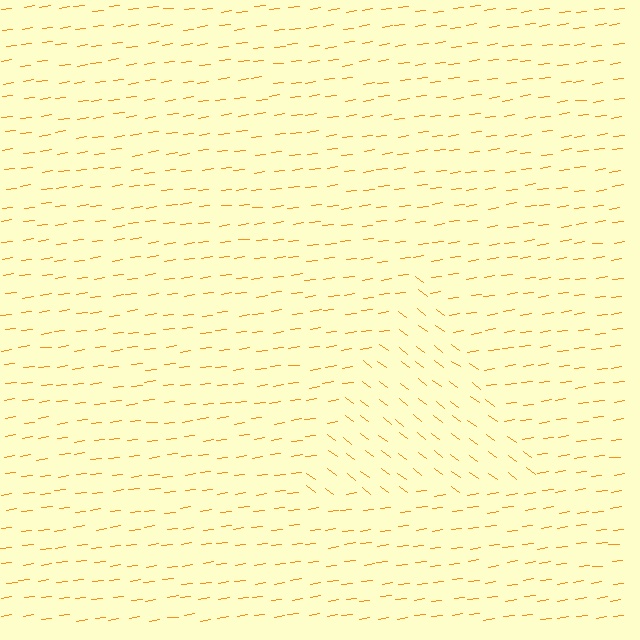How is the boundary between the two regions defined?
The boundary is defined purely by a change in line orientation (approximately 45 degrees difference). All lines are the same color and thickness.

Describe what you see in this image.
The image is filled with small orange line segments. A triangle region in the image has lines oriented differently from the surrounding lines, creating a visible texture boundary.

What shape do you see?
I see a triangle.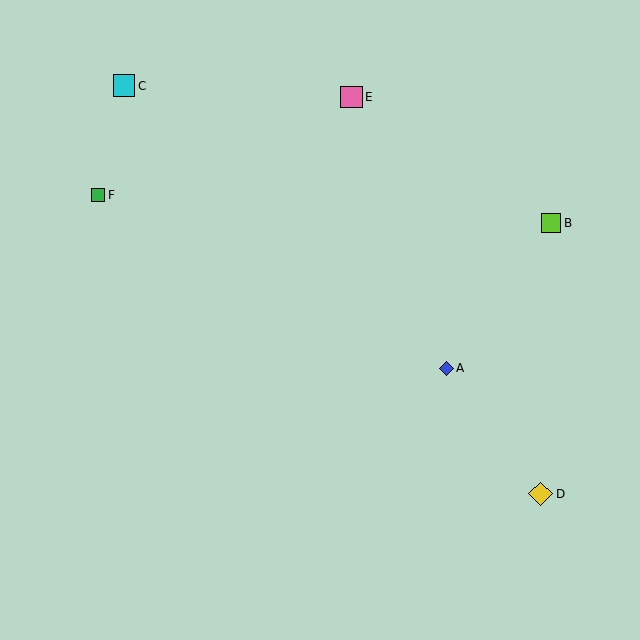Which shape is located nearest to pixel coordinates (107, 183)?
The green square (labeled F) at (99, 195) is nearest to that location.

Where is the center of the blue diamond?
The center of the blue diamond is at (446, 369).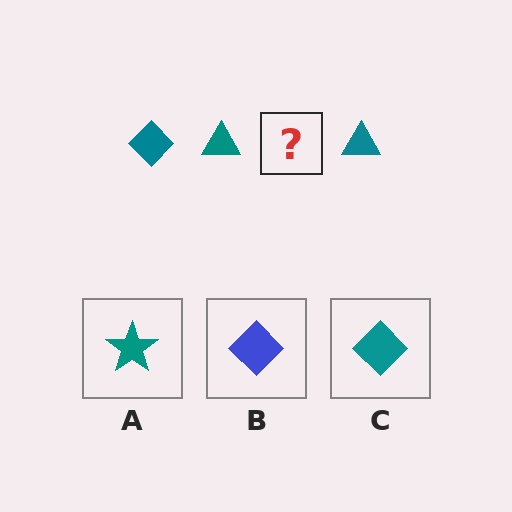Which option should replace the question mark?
Option C.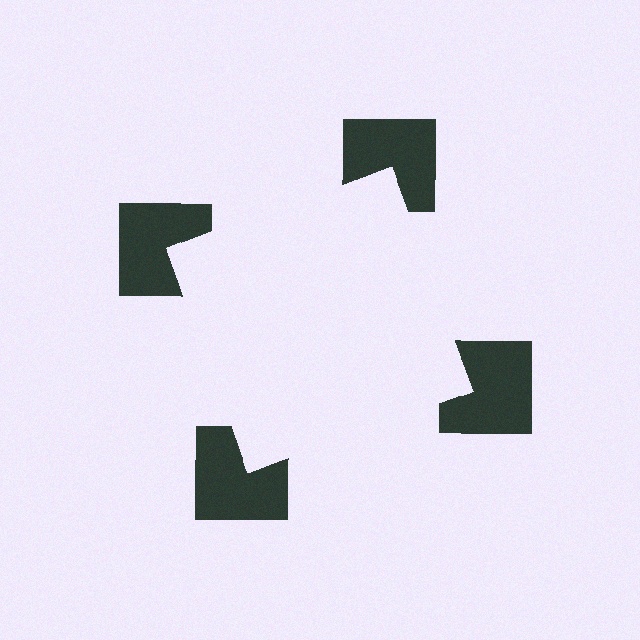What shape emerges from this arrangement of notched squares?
An illusory square — its edges are inferred from the aligned wedge cuts in the notched squares, not physically drawn.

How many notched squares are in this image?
There are 4 — one at each vertex of the illusory square.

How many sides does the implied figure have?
4 sides.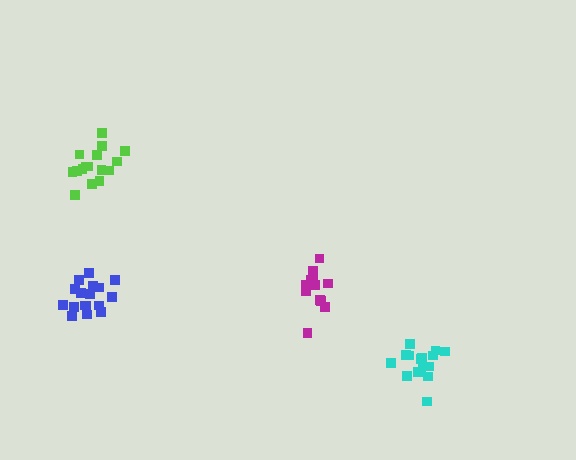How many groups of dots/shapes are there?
There are 4 groups.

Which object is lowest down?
The cyan cluster is bottommost.